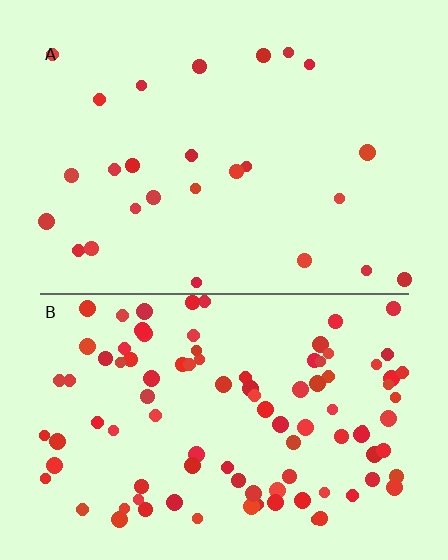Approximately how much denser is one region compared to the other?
Approximately 3.8× — region B over region A.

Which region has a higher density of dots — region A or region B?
B (the bottom).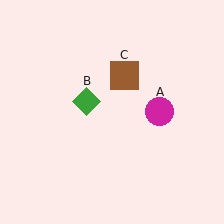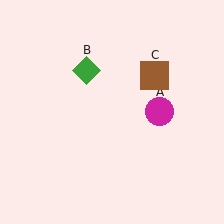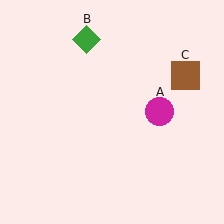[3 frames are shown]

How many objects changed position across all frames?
2 objects changed position: green diamond (object B), brown square (object C).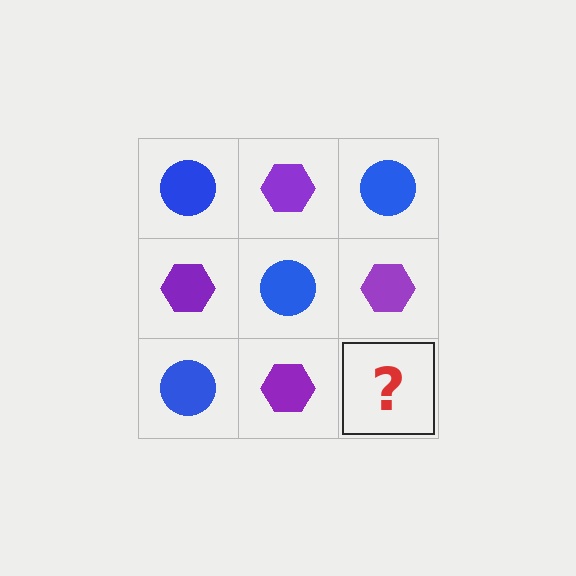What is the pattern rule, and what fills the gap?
The rule is that it alternates blue circle and purple hexagon in a checkerboard pattern. The gap should be filled with a blue circle.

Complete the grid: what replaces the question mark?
The question mark should be replaced with a blue circle.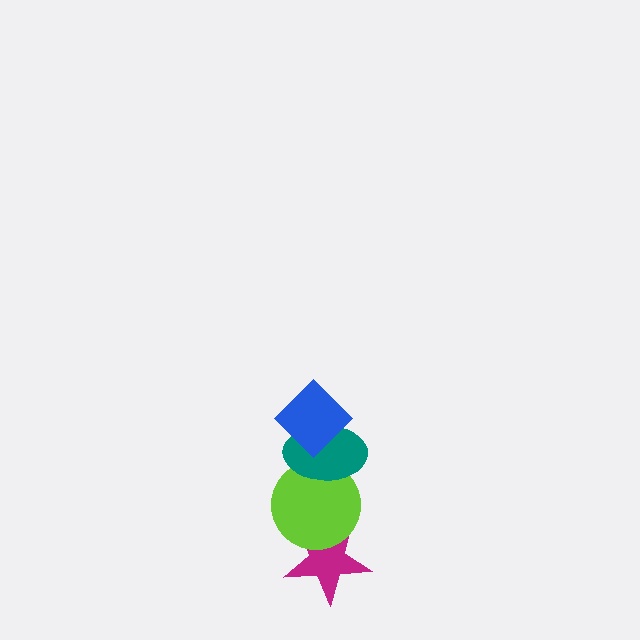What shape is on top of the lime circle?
The teal ellipse is on top of the lime circle.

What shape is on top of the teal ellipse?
The blue diamond is on top of the teal ellipse.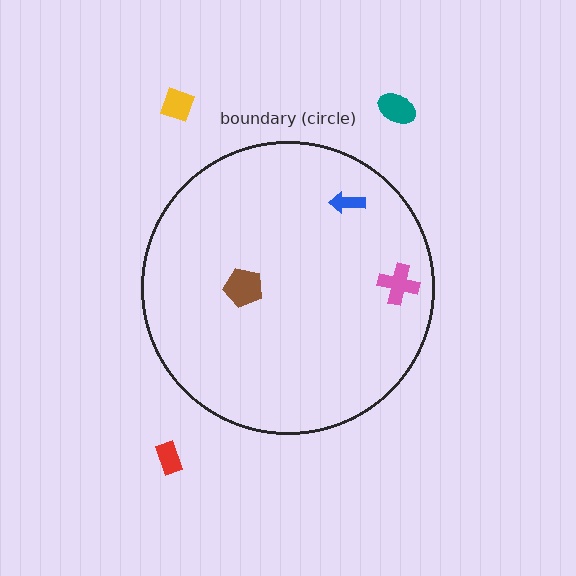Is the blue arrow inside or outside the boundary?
Inside.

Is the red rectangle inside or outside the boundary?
Outside.